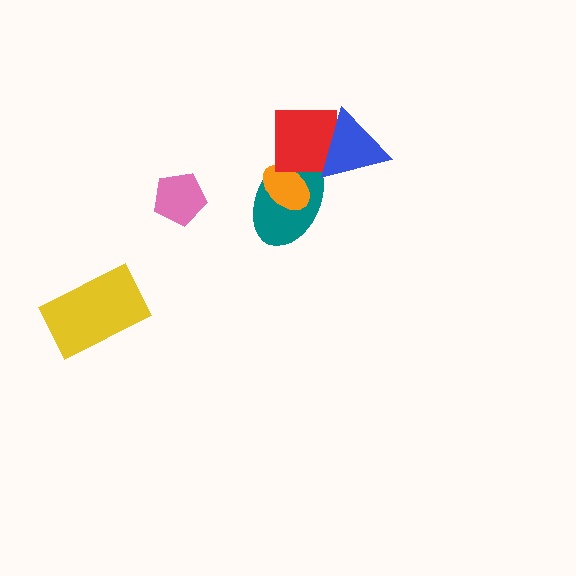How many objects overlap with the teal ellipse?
2 objects overlap with the teal ellipse.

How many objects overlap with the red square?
3 objects overlap with the red square.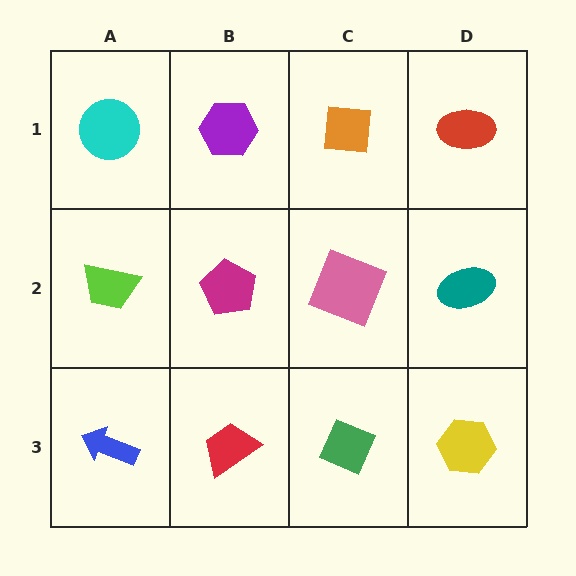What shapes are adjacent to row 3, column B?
A magenta pentagon (row 2, column B), a blue arrow (row 3, column A), a green diamond (row 3, column C).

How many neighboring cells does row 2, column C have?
4.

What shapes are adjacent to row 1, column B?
A magenta pentagon (row 2, column B), a cyan circle (row 1, column A), an orange square (row 1, column C).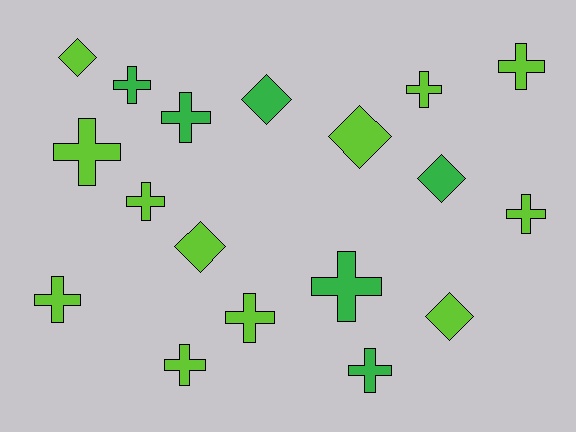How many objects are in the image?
There are 18 objects.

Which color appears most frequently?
Lime, with 12 objects.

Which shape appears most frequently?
Cross, with 12 objects.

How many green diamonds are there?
There are 2 green diamonds.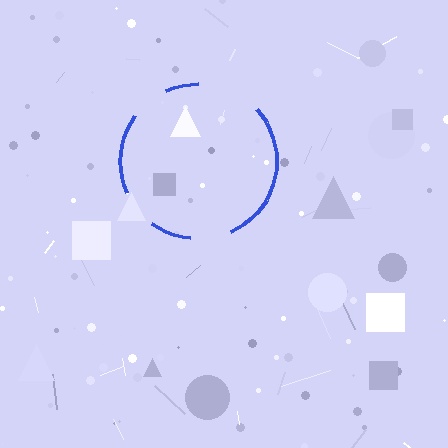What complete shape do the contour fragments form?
The contour fragments form a circle.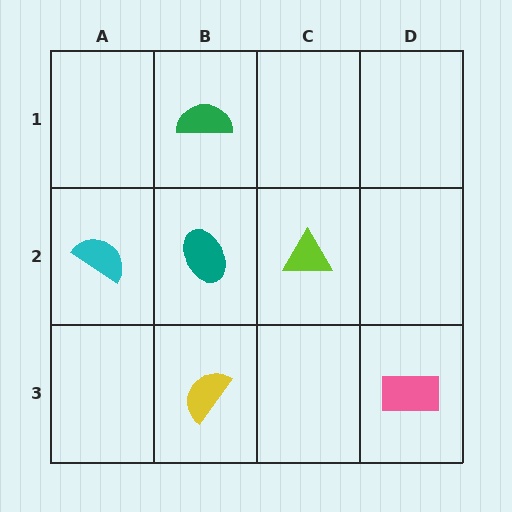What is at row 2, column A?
A cyan semicircle.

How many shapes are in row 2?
3 shapes.